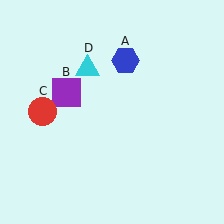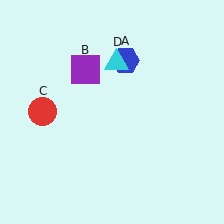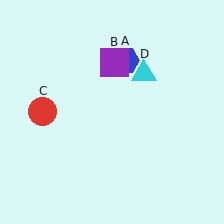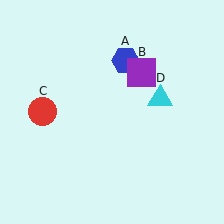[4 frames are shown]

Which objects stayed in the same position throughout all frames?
Blue hexagon (object A) and red circle (object C) remained stationary.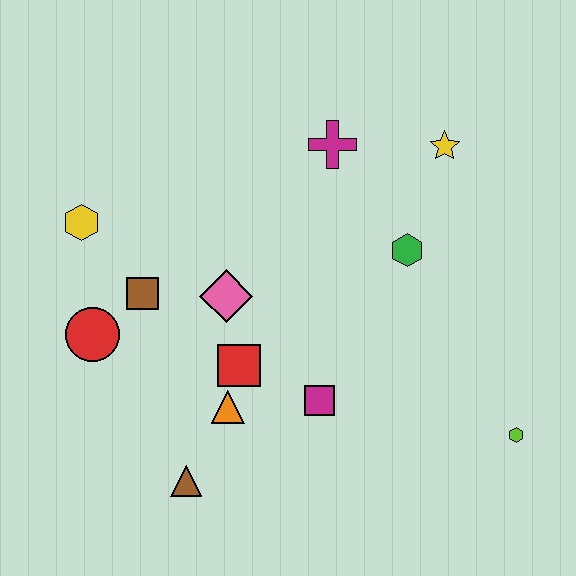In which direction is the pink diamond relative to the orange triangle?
The pink diamond is above the orange triangle.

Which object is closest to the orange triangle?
The red square is closest to the orange triangle.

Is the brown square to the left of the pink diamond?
Yes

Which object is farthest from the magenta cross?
The brown triangle is farthest from the magenta cross.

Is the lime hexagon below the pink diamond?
Yes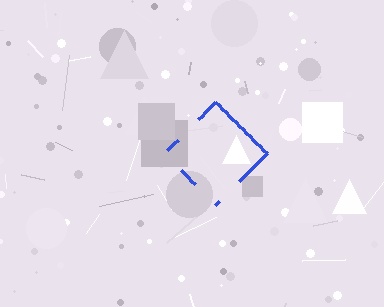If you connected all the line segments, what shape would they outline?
They would outline a diamond.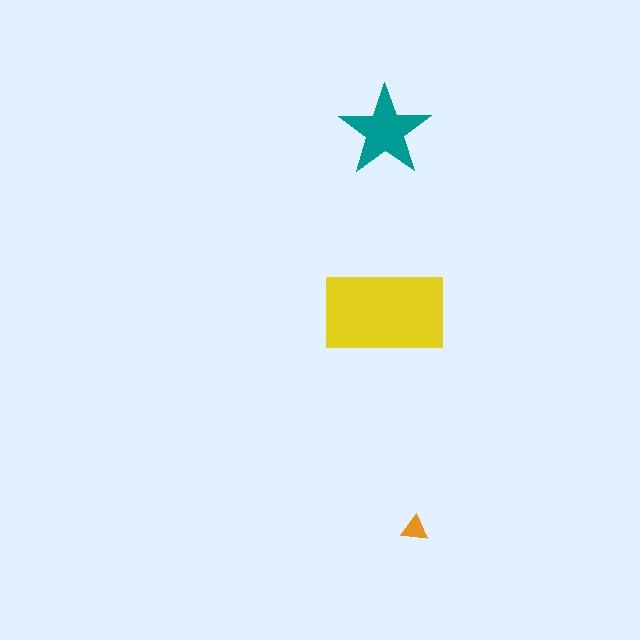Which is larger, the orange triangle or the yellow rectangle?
The yellow rectangle.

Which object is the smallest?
The orange triangle.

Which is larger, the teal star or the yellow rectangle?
The yellow rectangle.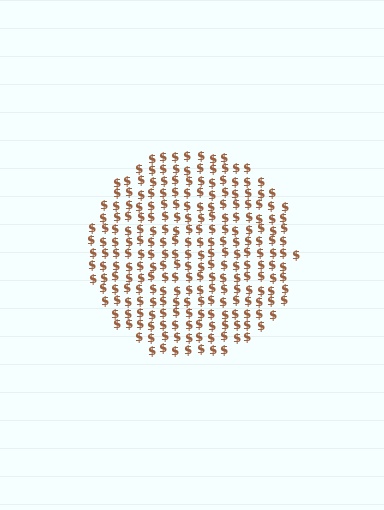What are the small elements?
The small elements are dollar signs.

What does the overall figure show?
The overall figure shows a circle.